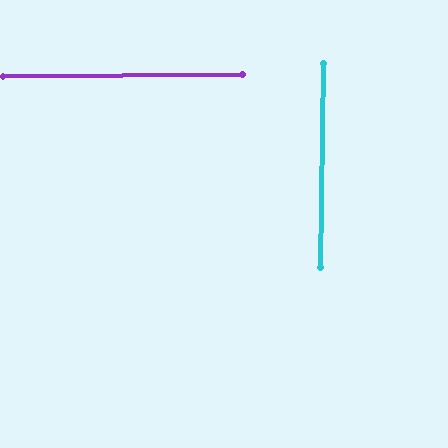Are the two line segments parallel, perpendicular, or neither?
Perpendicular — they meet at approximately 89°.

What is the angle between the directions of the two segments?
Approximately 89 degrees.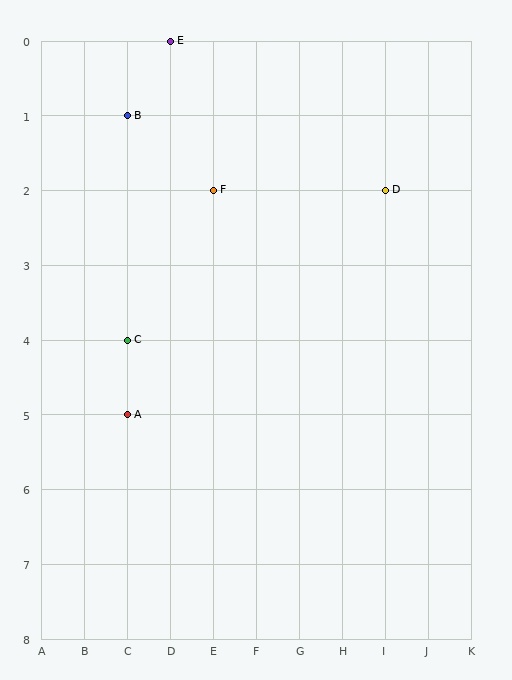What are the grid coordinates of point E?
Point E is at grid coordinates (D, 0).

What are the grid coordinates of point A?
Point A is at grid coordinates (C, 5).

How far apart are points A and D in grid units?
Points A and D are 6 columns and 3 rows apart (about 6.7 grid units diagonally).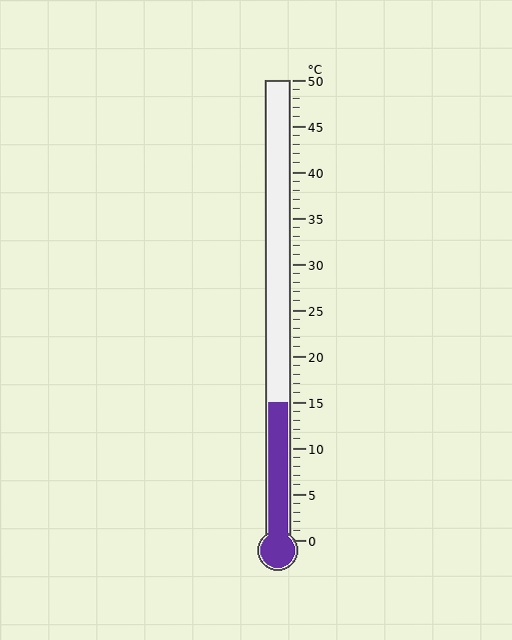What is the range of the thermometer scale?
The thermometer scale ranges from 0°C to 50°C.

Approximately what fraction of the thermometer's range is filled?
The thermometer is filled to approximately 30% of its range.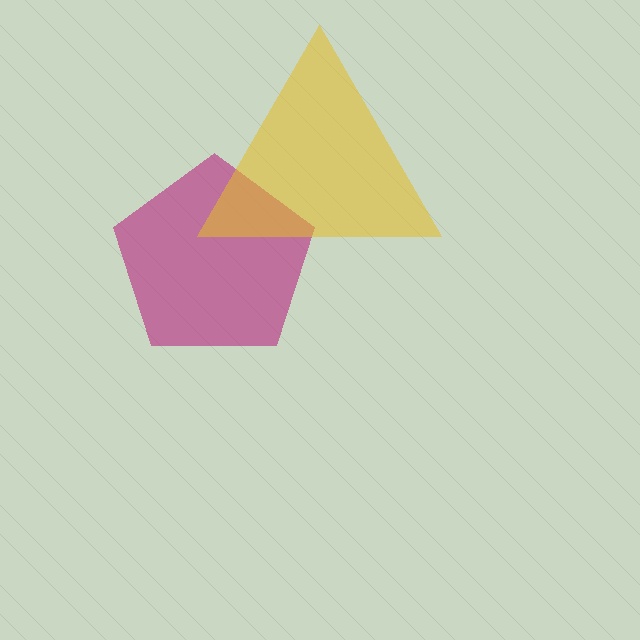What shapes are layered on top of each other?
The layered shapes are: a magenta pentagon, a yellow triangle.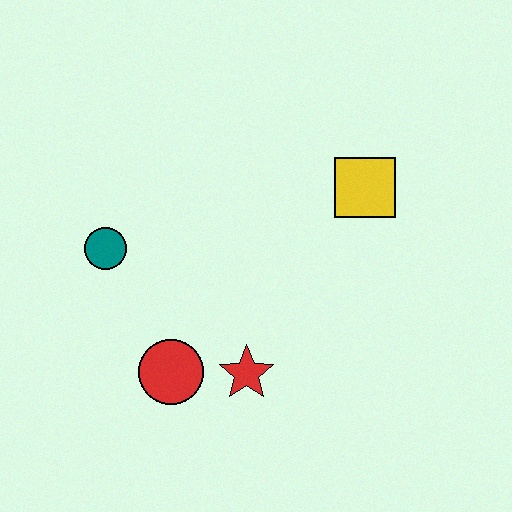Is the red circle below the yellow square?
Yes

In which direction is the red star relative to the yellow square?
The red star is below the yellow square.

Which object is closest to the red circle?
The red star is closest to the red circle.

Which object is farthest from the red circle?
The yellow square is farthest from the red circle.